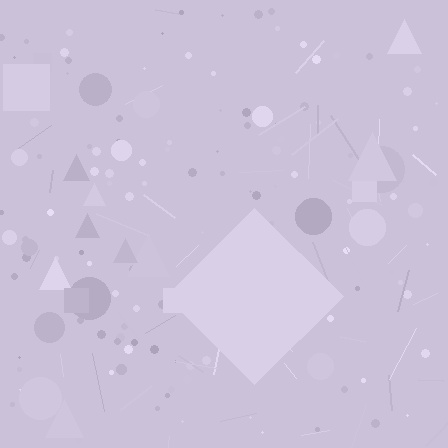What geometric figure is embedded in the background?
A diamond is embedded in the background.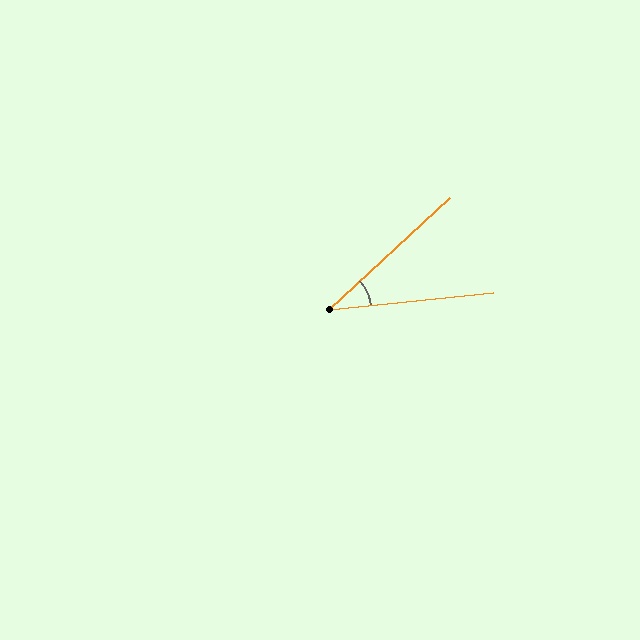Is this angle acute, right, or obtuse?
It is acute.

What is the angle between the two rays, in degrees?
Approximately 37 degrees.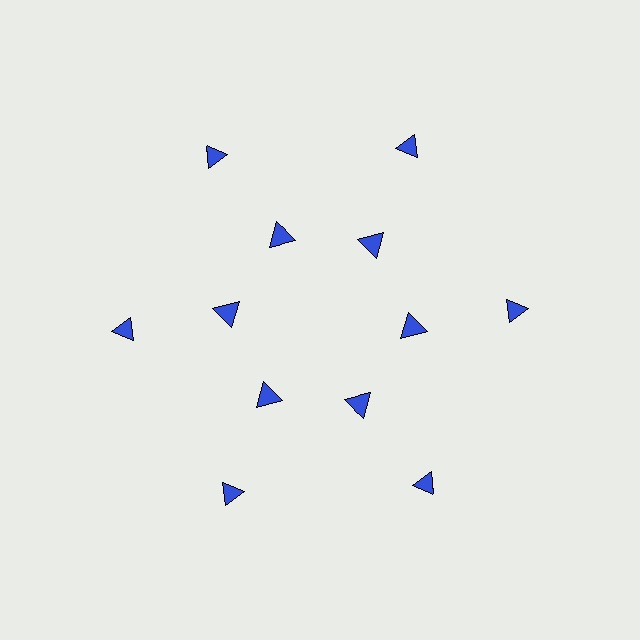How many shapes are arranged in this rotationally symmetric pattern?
There are 12 shapes, arranged in 6 groups of 2.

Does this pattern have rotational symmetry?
Yes, this pattern has 6-fold rotational symmetry. It looks the same after rotating 60 degrees around the center.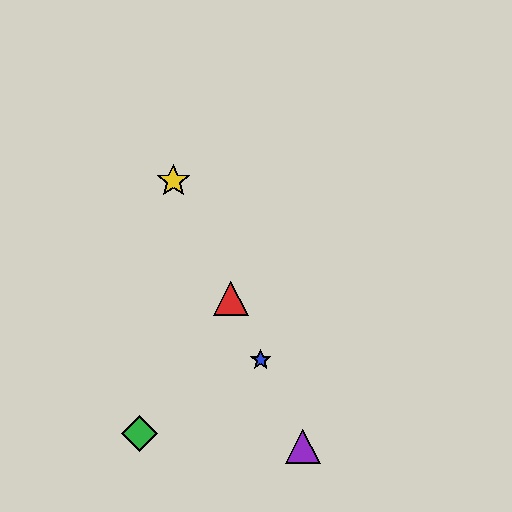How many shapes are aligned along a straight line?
4 shapes (the red triangle, the blue star, the yellow star, the purple triangle) are aligned along a straight line.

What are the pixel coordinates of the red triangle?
The red triangle is at (231, 298).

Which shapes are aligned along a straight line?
The red triangle, the blue star, the yellow star, the purple triangle are aligned along a straight line.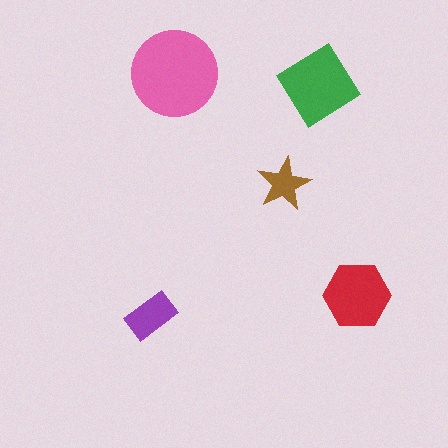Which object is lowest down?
The purple rectangle is bottommost.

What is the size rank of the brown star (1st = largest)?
5th.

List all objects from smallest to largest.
The brown star, the purple rectangle, the red hexagon, the green diamond, the pink circle.